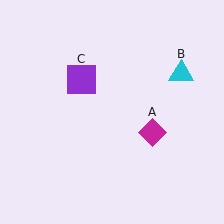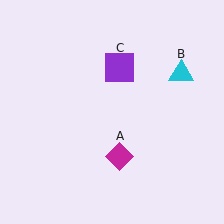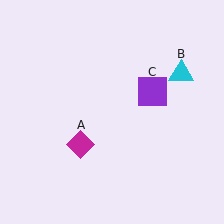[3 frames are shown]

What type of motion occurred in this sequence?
The magenta diamond (object A), purple square (object C) rotated clockwise around the center of the scene.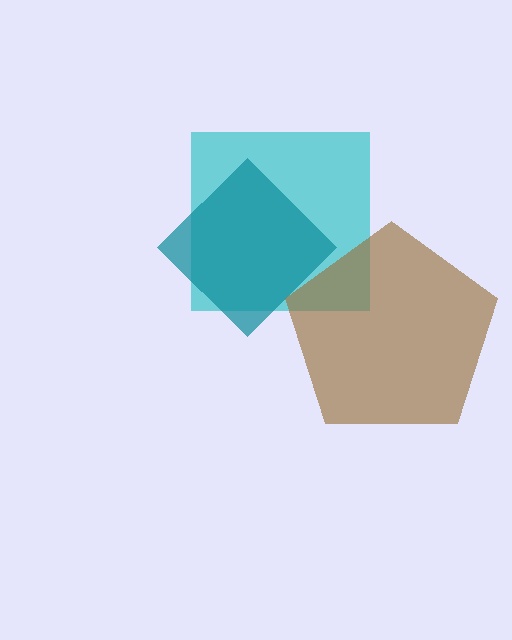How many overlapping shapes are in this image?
There are 3 overlapping shapes in the image.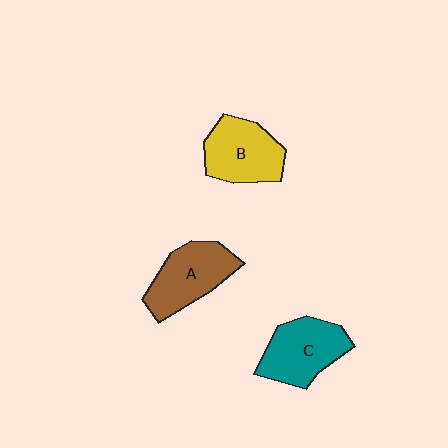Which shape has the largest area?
Shape A (brown).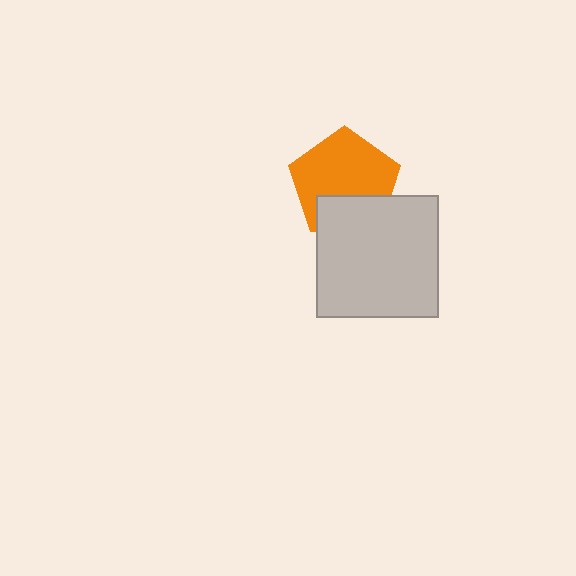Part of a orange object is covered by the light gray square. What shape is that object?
It is a pentagon.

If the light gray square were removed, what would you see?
You would see the complete orange pentagon.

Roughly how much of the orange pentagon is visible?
Most of it is visible (roughly 70%).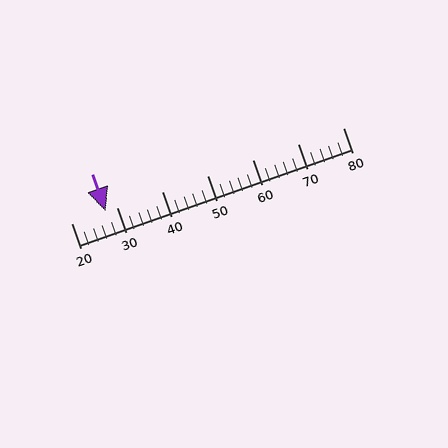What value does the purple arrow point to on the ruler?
The purple arrow points to approximately 28.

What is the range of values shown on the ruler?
The ruler shows values from 20 to 80.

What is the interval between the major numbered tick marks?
The major tick marks are spaced 10 units apart.